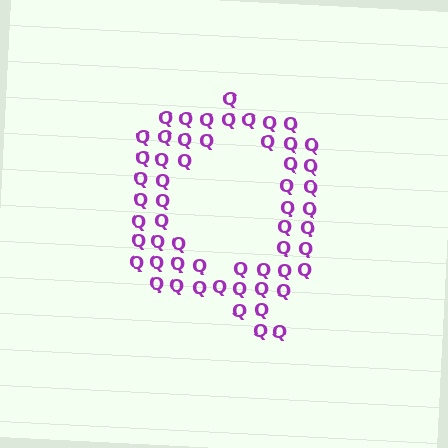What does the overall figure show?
The overall figure shows the letter Q.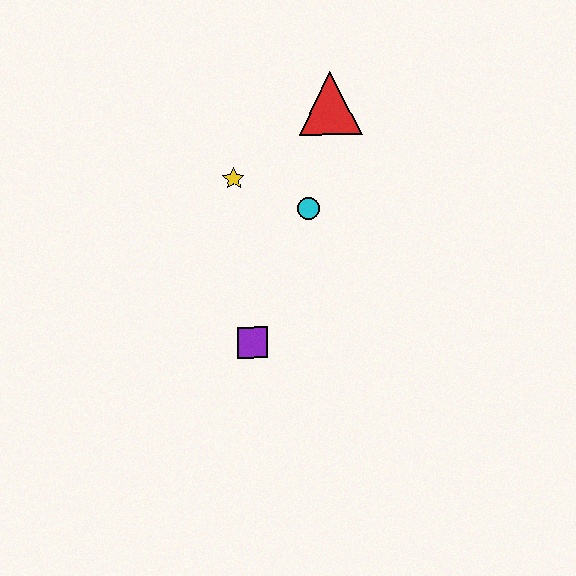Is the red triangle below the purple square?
No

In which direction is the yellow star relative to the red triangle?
The yellow star is to the left of the red triangle.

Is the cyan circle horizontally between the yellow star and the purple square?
No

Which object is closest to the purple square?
The cyan circle is closest to the purple square.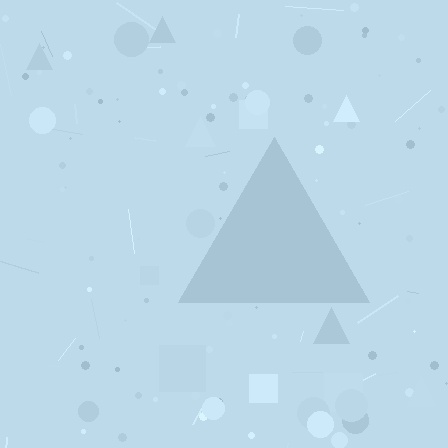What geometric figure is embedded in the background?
A triangle is embedded in the background.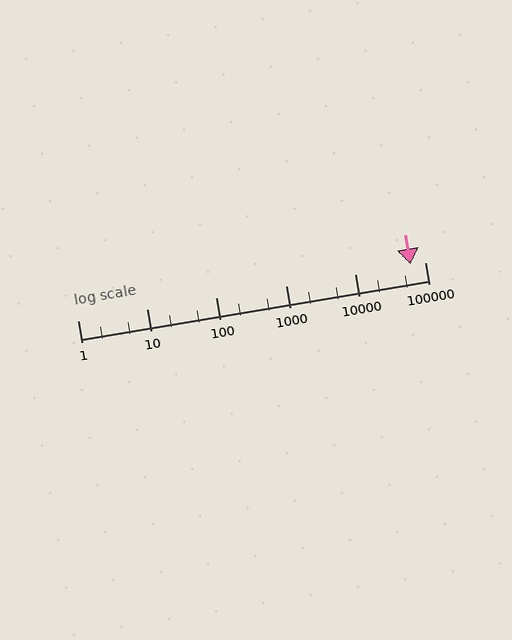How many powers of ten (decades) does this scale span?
The scale spans 5 decades, from 1 to 100000.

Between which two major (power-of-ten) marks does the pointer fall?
The pointer is between 10000 and 100000.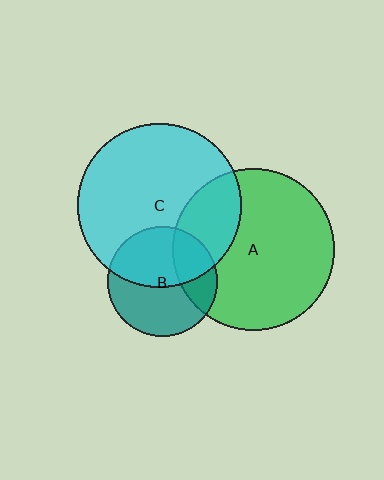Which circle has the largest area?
Circle C (cyan).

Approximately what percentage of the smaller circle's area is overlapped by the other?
Approximately 50%.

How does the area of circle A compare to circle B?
Approximately 2.2 times.